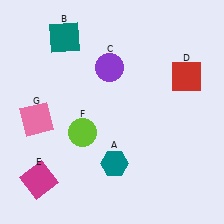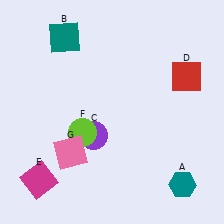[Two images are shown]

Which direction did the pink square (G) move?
The pink square (G) moved right.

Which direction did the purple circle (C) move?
The purple circle (C) moved down.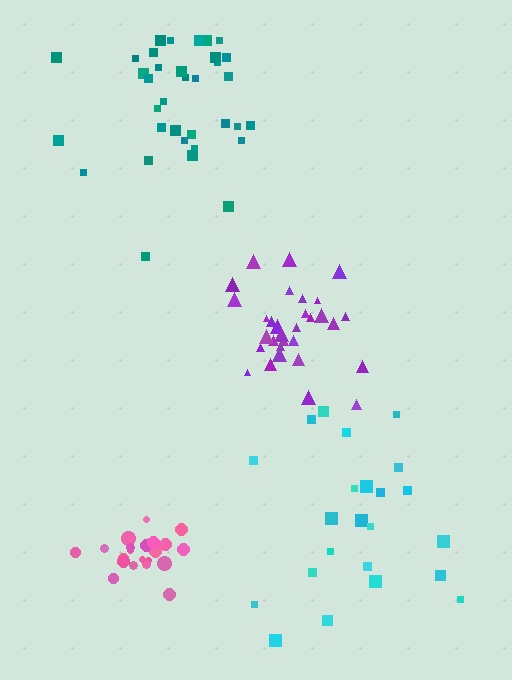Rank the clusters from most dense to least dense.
pink, purple, teal, cyan.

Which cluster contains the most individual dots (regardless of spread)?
Teal (35).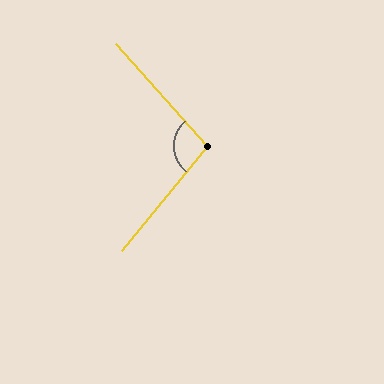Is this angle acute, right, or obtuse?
It is obtuse.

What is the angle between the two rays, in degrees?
Approximately 99 degrees.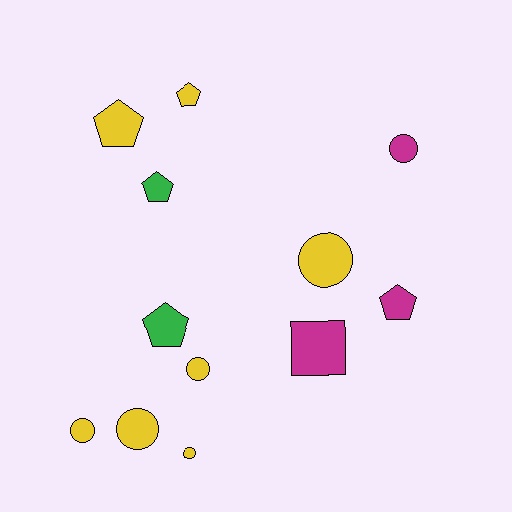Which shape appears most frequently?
Circle, with 6 objects.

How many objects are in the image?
There are 12 objects.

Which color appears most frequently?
Yellow, with 7 objects.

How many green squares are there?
There are no green squares.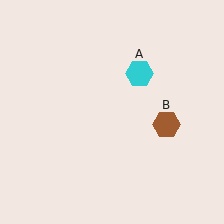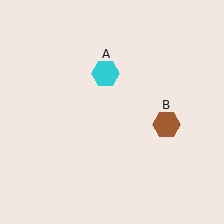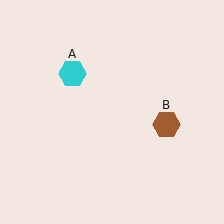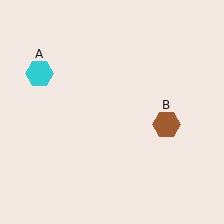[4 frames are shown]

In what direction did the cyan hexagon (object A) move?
The cyan hexagon (object A) moved left.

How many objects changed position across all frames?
1 object changed position: cyan hexagon (object A).